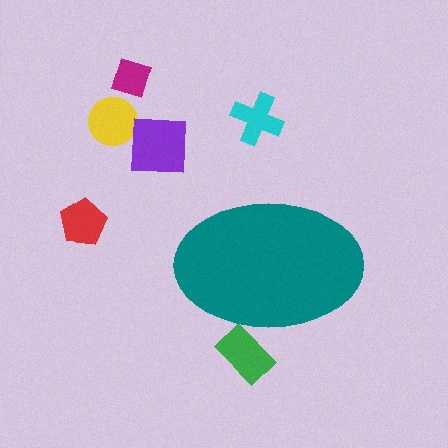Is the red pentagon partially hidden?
No, the red pentagon is fully visible.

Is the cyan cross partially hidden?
No, the cyan cross is fully visible.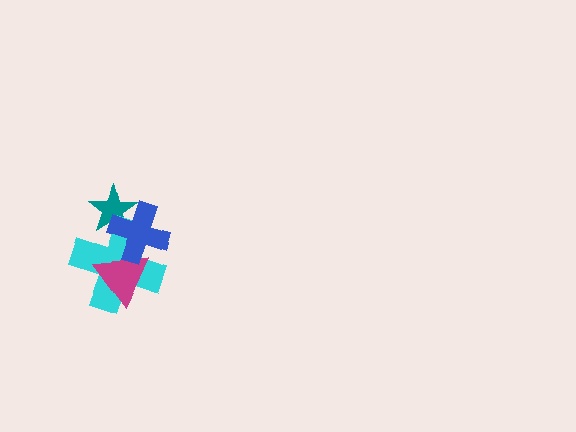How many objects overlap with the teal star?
2 objects overlap with the teal star.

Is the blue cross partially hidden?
No, no other shape covers it.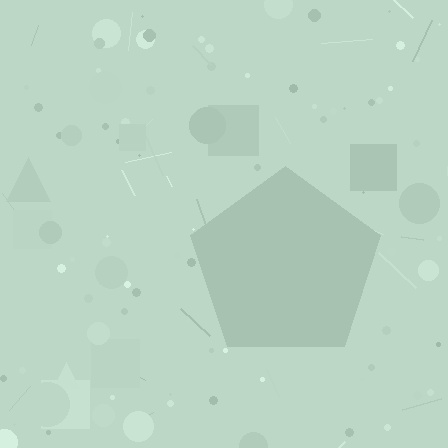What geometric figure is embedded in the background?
A pentagon is embedded in the background.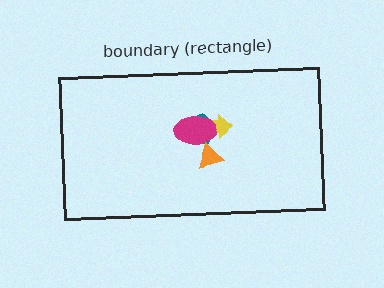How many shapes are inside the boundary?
4 inside, 0 outside.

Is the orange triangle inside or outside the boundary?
Inside.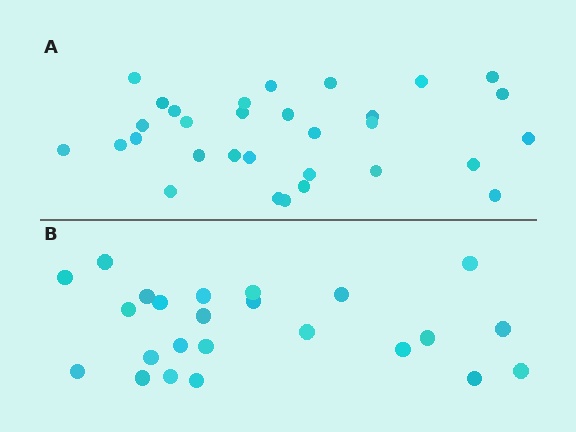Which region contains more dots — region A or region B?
Region A (the top region) has more dots.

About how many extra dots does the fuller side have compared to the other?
Region A has roughly 8 or so more dots than region B.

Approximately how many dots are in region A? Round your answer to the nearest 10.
About 30 dots. (The exact count is 31, which rounds to 30.)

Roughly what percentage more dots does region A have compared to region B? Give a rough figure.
About 30% more.